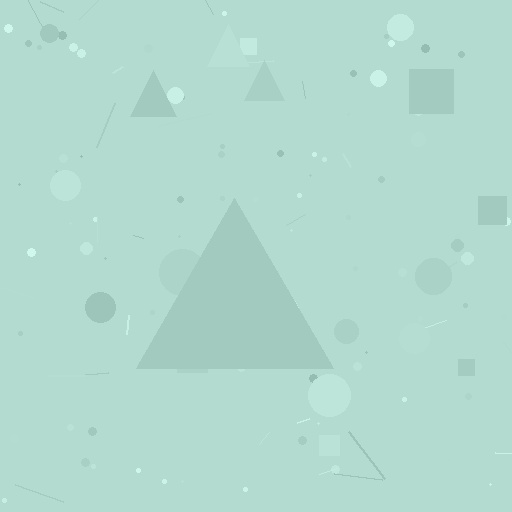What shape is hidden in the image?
A triangle is hidden in the image.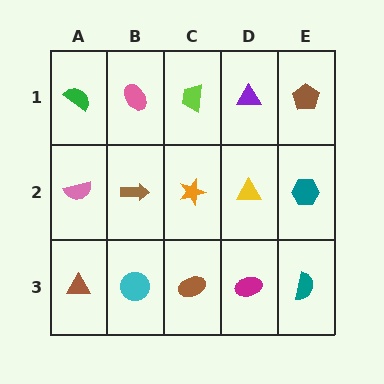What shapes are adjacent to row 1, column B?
A brown arrow (row 2, column B), a green semicircle (row 1, column A), a lime trapezoid (row 1, column C).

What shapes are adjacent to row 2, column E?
A brown pentagon (row 1, column E), a teal semicircle (row 3, column E), a yellow triangle (row 2, column D).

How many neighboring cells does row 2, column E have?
3.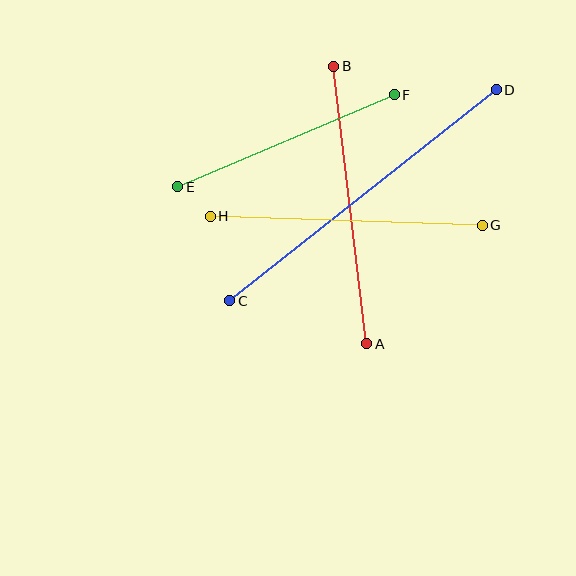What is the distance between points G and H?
The distance is approximately 272 pixels.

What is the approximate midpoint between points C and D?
The midpoint is at approximately (363, 195) pixels.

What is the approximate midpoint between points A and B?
The midpoint is at approximately (350, 205) pixels.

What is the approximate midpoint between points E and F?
The midpoint is at approximately (286, 141) pixels.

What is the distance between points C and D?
The distance is approximately 340 pixels.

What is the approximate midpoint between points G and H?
The midpoint is at approximately (346, 221) pixels.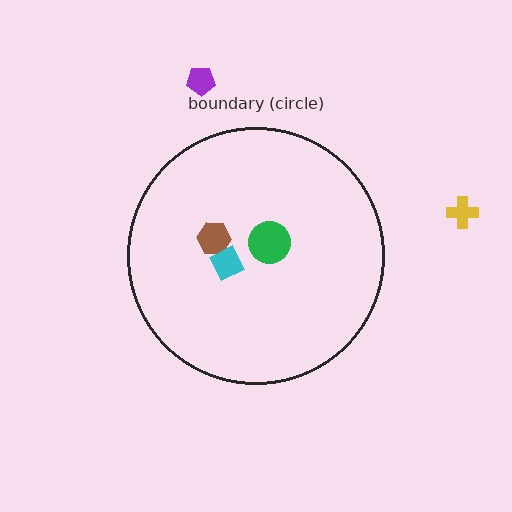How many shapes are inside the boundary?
3 inside, 2 outside.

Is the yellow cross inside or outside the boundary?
Outside.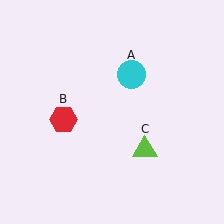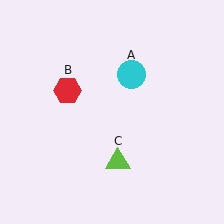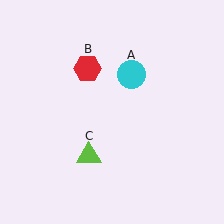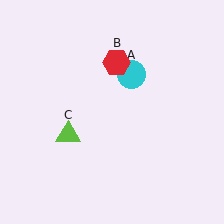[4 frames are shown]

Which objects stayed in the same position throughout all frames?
Cyan circle (object A) remained stationary.